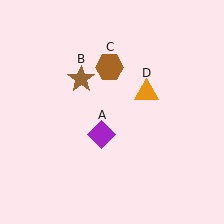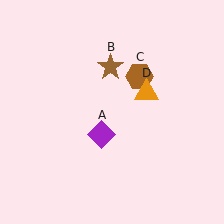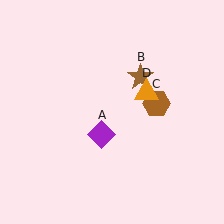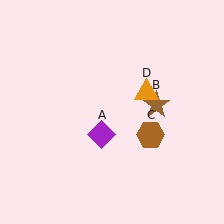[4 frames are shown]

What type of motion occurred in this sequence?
The brown star (object B), brown hexagon (object C) rotated clockwise around the center of the scene.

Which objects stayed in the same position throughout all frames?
Purple diamond (object A) and orange triangle (object D) remained stationary.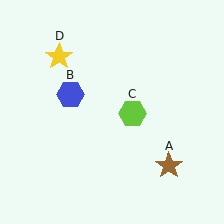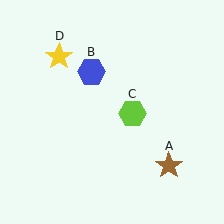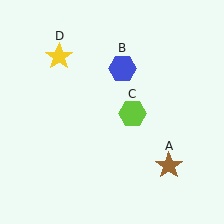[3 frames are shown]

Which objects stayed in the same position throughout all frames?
Brown star (object A) and lime hexagon (object C) and yellow star (object D) remained stationary.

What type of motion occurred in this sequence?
The blue hexagon (object B) rotated clockwise around the center of the scene.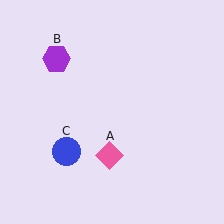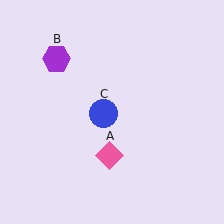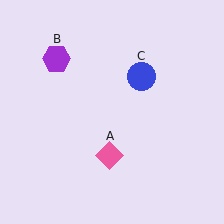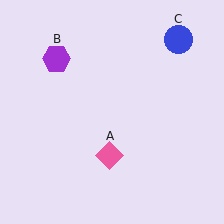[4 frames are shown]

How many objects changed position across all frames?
1 object changed position: blue circle (object C).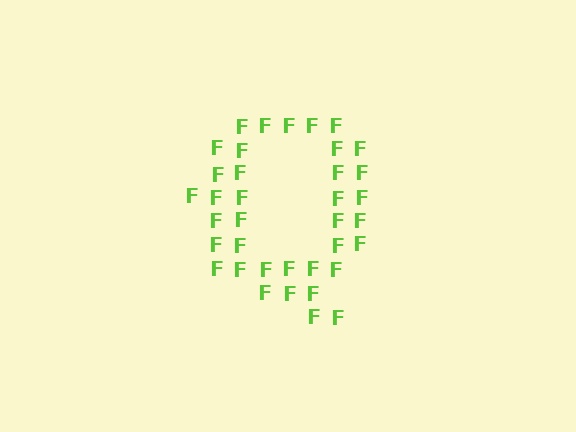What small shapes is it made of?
It is made of small letter F's.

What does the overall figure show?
The overall figure shows the letter Q.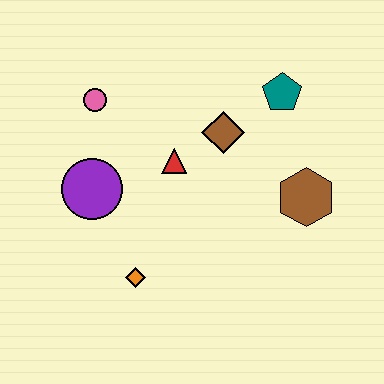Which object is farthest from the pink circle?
The brown hexagon is farthest from the pink circle.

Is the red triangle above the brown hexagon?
Yes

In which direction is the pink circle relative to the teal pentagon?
The pink circle is to the left of the teal pentagon.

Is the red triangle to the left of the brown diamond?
Yes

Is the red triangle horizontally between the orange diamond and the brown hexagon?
Yes